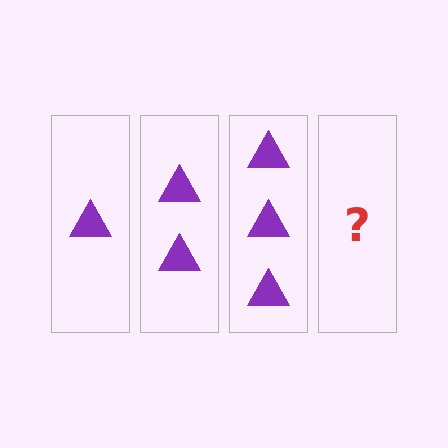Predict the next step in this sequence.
The next step is 4 triangles.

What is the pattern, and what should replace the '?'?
The pattern is that each step adds one more triangle. The '?' should be 4 triangles.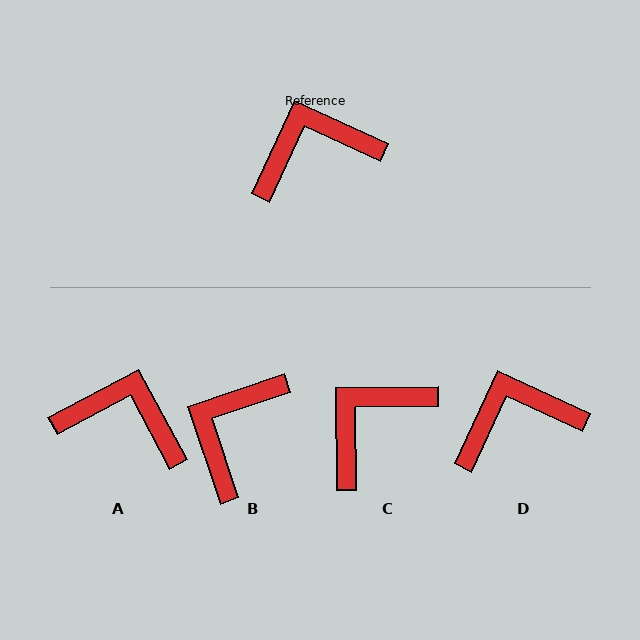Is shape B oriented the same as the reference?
No, it is off by about 44 degrees.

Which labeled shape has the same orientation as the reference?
D.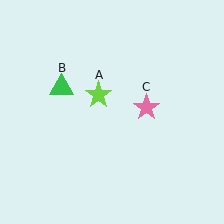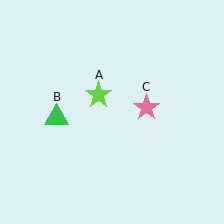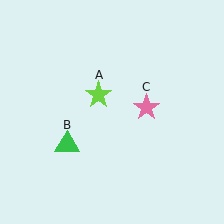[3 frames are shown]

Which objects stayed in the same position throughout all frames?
Lime star (object A) and pink star (object C) remained stationary.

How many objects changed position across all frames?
1 object changed position: green triangle (object B).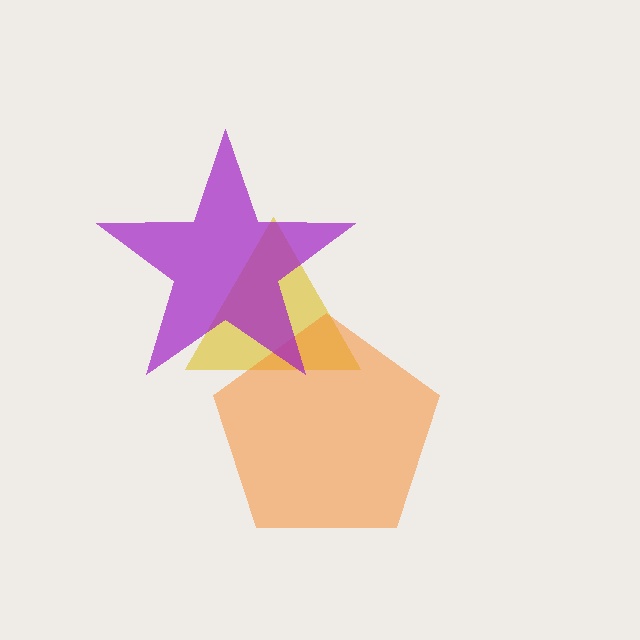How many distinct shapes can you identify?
There are 3 distinct shapes: a yellow triangle, an orange pentagon, a purple star.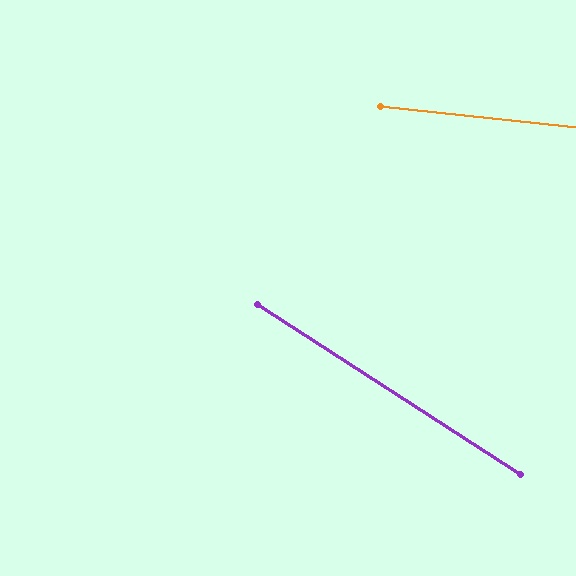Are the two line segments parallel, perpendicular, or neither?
Neither parallel nor perpendicular — they differ by about 27°.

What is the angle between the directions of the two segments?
Approximately 27 degrees.